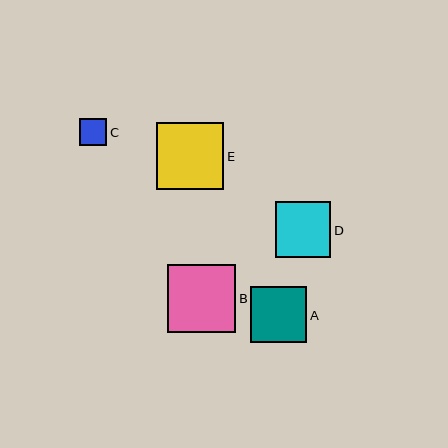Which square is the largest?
Square B is the largest with a size of approximately 68 pixels.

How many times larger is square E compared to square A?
Square E is approximately 1.2 times the size of square A.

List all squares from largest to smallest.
From largest to smallest: B, E, A, D, C.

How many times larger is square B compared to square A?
Square B is approximately 1.2 times the size of square A.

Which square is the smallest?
Square C is the smallest with a size of approximately 27 pixels.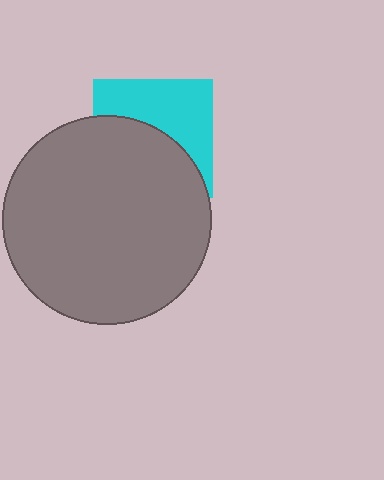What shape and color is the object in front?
The object in front is a gray circle.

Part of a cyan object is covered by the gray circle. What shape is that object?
It is a square.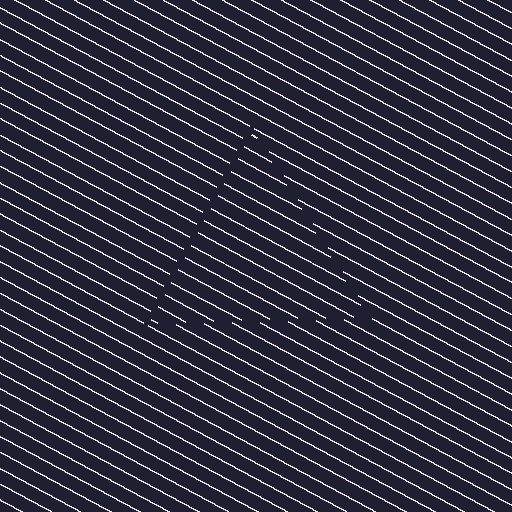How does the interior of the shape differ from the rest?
The interior of the shape contains the same grating, shifted by half a period — the contour is defined by the phase discontinuity where line-ends from the inner and outer gratings abut.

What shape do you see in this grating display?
An illusory triangle. The interior of the shape contains the same grating, shifted by half a period — the contour is defined by the phase discontinuity where line-ends from the inner and outer gratings abut.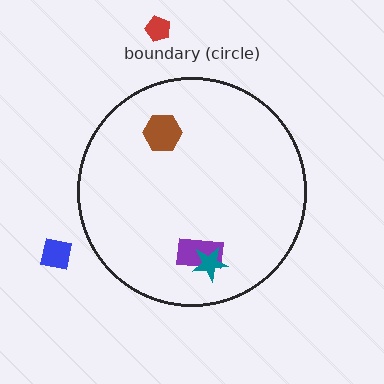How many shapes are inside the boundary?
3 inside, 2 outside.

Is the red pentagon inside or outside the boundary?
Outside.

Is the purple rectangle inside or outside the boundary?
Inside.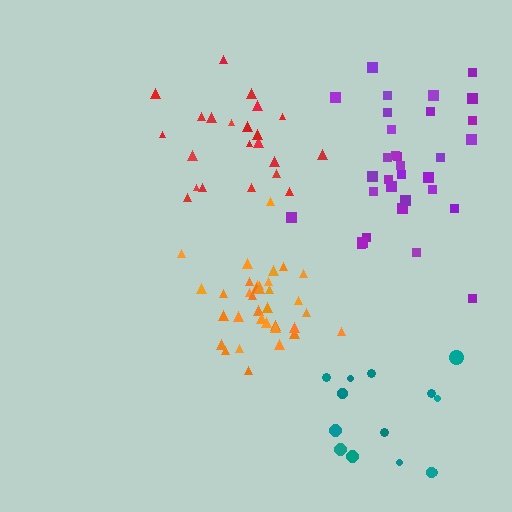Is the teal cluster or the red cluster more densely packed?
Red.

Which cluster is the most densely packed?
Orange.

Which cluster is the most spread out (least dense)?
Teal.